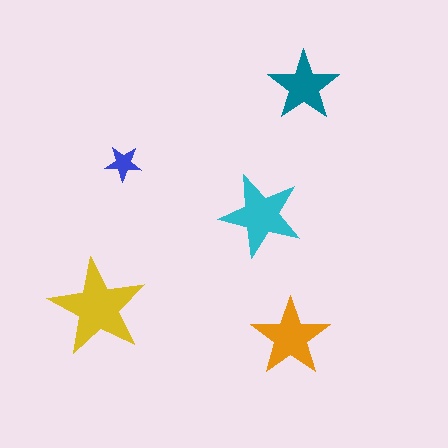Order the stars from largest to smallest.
the yellow one, the cyan one, the orange one, the teal one, the blue one.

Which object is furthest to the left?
The yellow star is leftmost.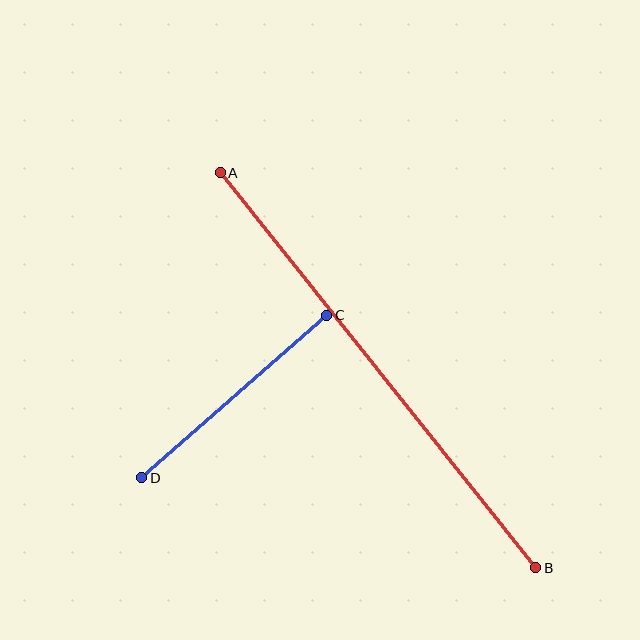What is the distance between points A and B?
The distance is approximately 505 pixels.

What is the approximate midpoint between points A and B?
The midpoint is at approximately (378, 370) pixels.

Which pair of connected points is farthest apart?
Points A and B are farthest apart.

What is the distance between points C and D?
The distance is approximately 246 pixels.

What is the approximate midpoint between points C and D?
The midpoint is at approximately (234, 396) pixels.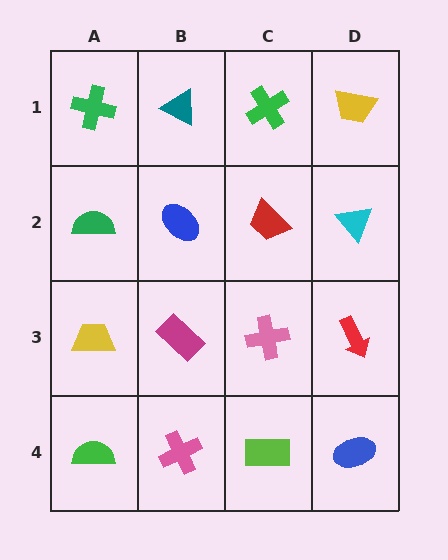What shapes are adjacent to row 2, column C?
A green cross (row 1, column C), a pink cross (row 3, column C), a blue ellipse (row 2, column B), a cyan triangle (row 2, column D).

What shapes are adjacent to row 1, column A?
A green semicircle (row 2, column A), a teal triangle (row 1, column B).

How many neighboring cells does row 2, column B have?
4.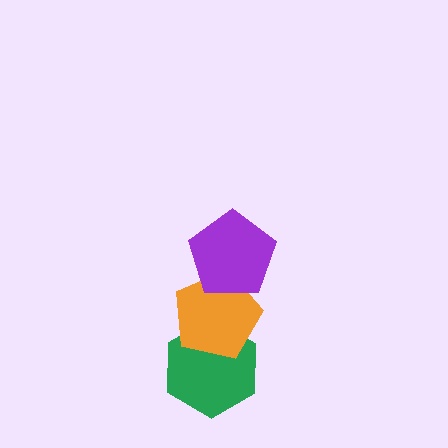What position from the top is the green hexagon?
The green hexagon is 3rd from the top.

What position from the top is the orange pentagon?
The orange pentagon is 2nd from the top.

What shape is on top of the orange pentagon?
The purple pentagon is on top of the orange pentagon.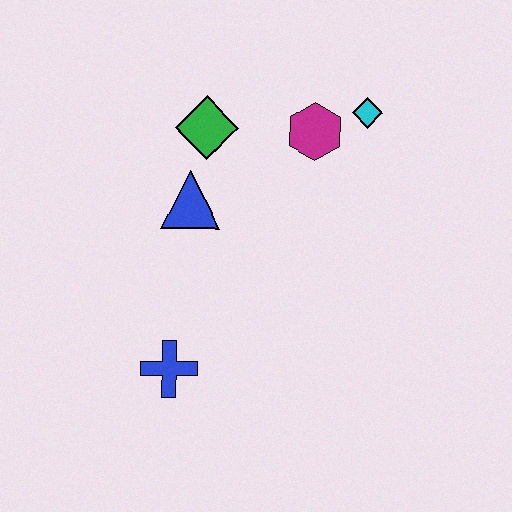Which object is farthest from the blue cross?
The cyan diamond is farthest from the blue cross.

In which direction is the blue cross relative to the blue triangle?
The blue cross is below the blue triangle.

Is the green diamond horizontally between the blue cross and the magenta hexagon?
Yes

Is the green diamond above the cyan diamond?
No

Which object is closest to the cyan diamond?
The magenta hexagon is closest to the cyan diamond.